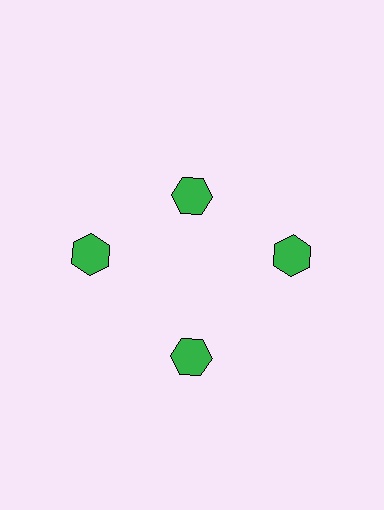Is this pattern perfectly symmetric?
No. The 4 green hexagons are arranged in a ring, but one element near the 12 o'clock position is pulled inward toward the center, breaking the 4-fold rotational symmetry.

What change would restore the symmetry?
The symmetry would be restored by moving it outward, back onto the ring so that all 4 hexagons sit at equal angles and equal distance from the center.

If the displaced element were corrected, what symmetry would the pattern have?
It would have 4-fold rotational symmetry — the pattern would map onto itself every 90 degrees.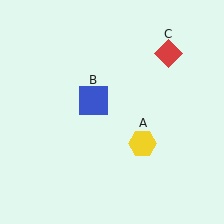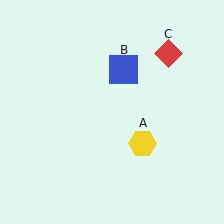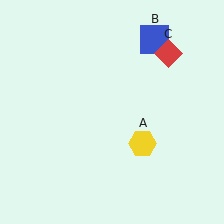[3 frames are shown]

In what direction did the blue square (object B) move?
The blue square (object B) moved up and to the right.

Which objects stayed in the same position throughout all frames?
Yellow hexagon (object A) and red diamond (object C) remained stationary.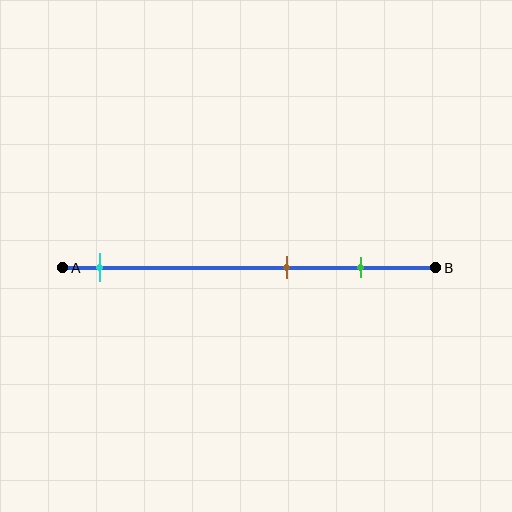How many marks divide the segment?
There are 3 marks dividing the segment.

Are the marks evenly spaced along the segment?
No, the marks are not evenly spaced.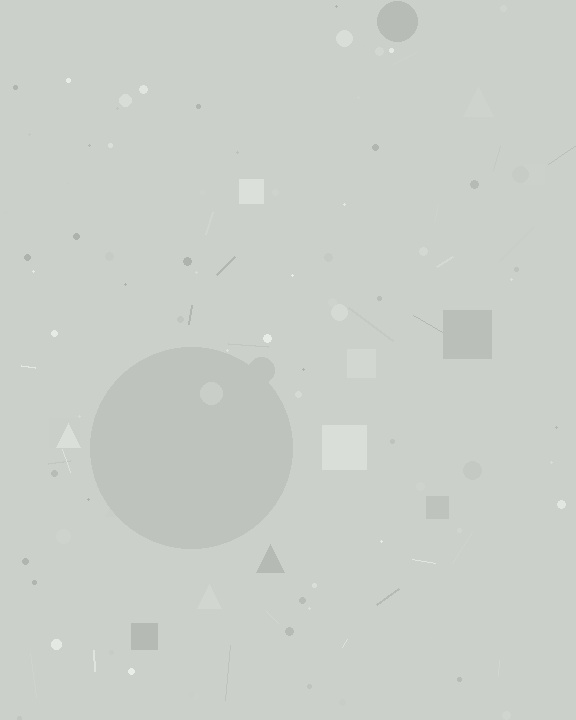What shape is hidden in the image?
A circle is hidden in the image.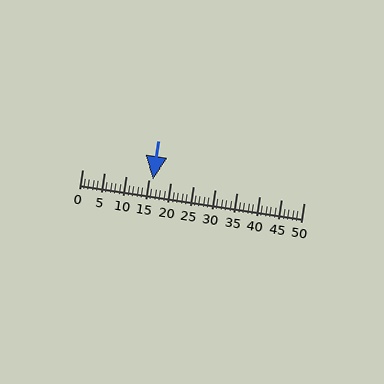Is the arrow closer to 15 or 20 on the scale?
The arrow is closer to 15.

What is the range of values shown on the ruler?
The ruler shows values from 0 to 50.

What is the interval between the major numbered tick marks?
The major tick marks are spaced 5 units apart.